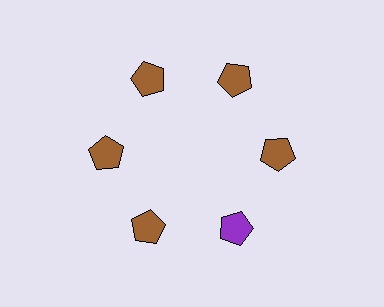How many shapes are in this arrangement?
There are 6 shapes arranged in a ring pattern.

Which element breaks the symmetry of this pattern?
The purple pentagon at roughly the 5 o'clock position breaks the symmetry. All other shapes are brown pentagons.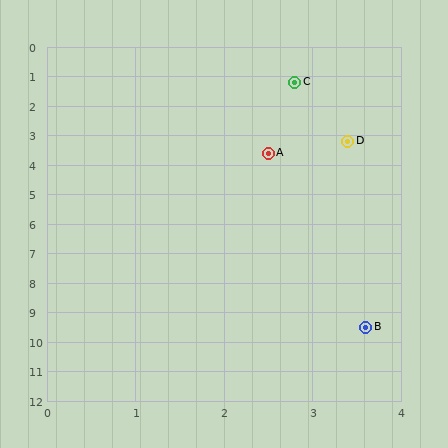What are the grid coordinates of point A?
Point A is at approximately (2.5, 3.6).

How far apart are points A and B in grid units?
Points A and B are about 6.0 grid units apart.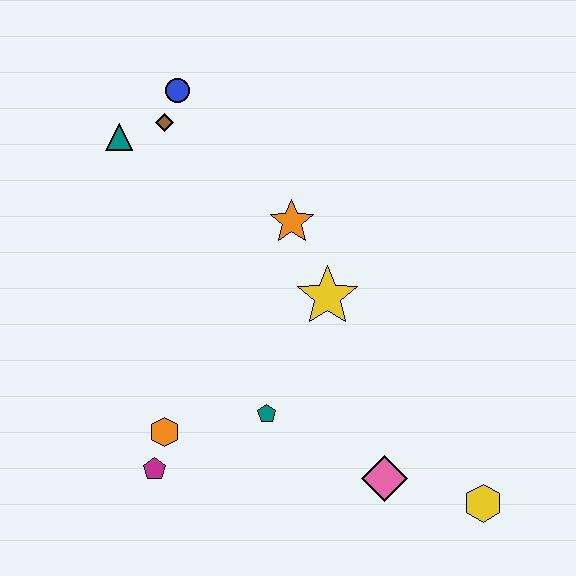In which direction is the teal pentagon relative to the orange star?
The teal pentagon is below the orange star.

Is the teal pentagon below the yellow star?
Yes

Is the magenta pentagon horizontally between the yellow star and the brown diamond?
No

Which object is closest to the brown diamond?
The blue circle is closest to the brown diamond.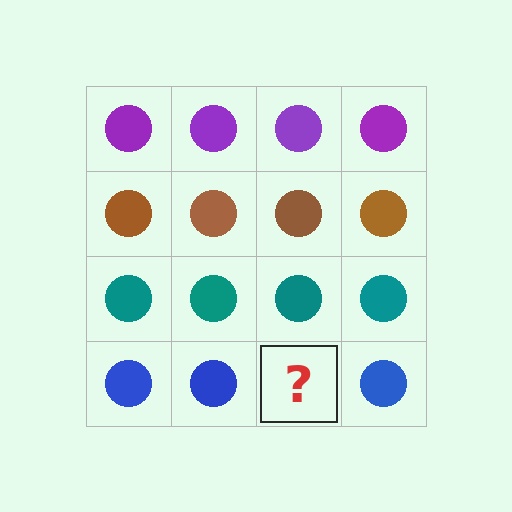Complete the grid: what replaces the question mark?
The question mark should be replaced with a blue circle.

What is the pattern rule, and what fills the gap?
The rule is that each row has a consistent color. The gap should be filled with a blue circle.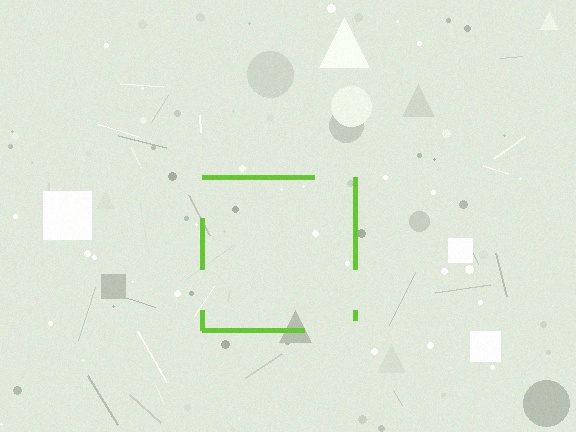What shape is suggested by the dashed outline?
The dashed outline suggests a square.